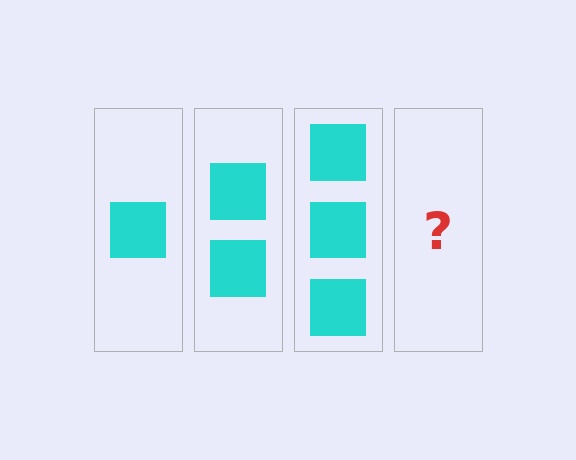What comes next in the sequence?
The next element should be 4 squares.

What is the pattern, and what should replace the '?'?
The pattern is that each step adds one more square. The '?' should be 4 squares.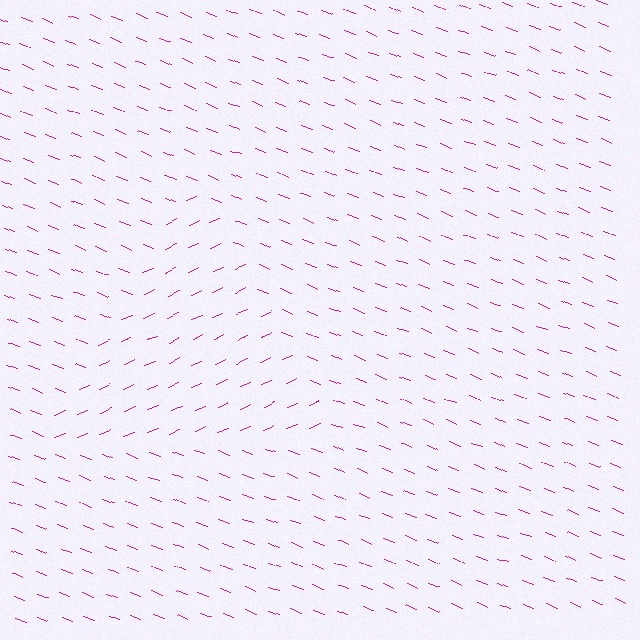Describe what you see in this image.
The image is filled with small magenta line segments. A triangle region in the image has lines oriented differently from the surrounding lines, creating a visible texture boundary.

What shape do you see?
I see a triangle.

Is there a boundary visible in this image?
Yes, there is a texture boundary formed by a change in line orientation.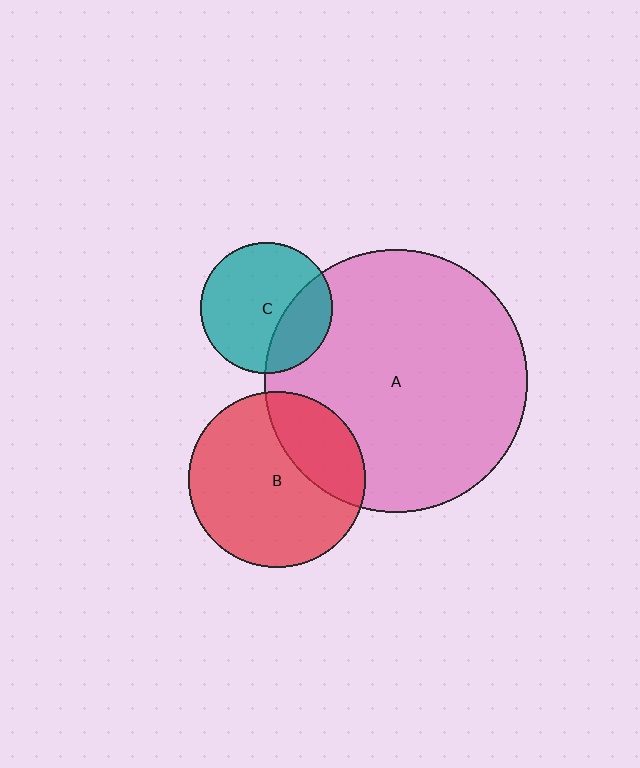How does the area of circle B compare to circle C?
Approximately 1.8 times.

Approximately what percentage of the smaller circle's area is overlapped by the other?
Approximately 30%.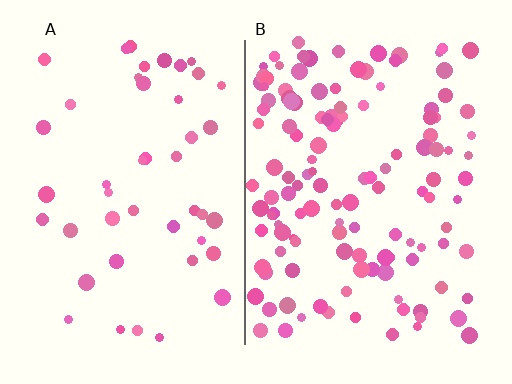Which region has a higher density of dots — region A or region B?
B (the right).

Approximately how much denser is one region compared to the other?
Approximately 2.9× — region B over region A.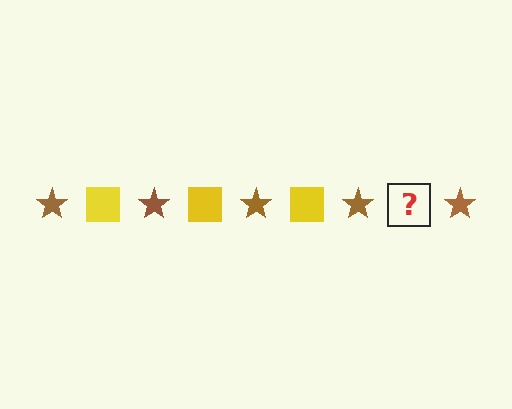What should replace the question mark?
The question mark should be replaced with a yellow square.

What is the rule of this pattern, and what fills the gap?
The rule is that the pattern alternates between brown star and yellow square. The gap should be filled with a yellow square.